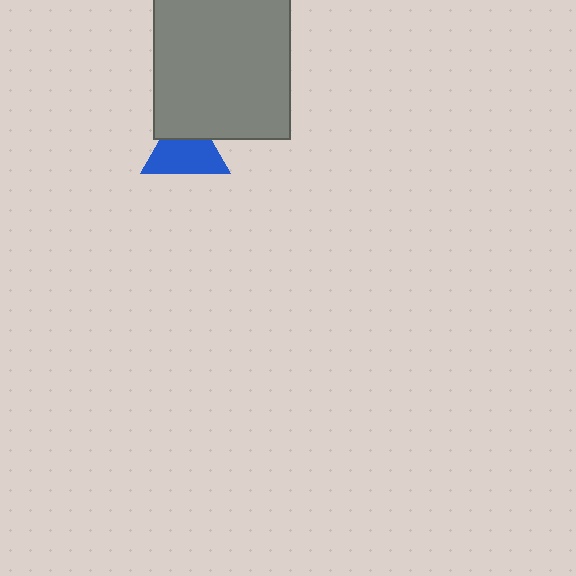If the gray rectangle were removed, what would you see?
You would see the complete blue triangle.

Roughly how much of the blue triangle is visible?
Most of it is visible (roughly 68%).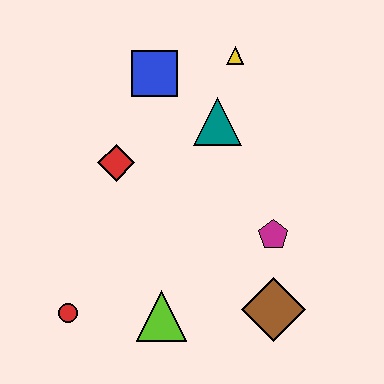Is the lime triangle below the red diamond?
Yes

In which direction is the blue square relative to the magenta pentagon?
The blue square is above the magenta pentagon.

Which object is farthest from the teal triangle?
The red circle is farthest from the teal triangle.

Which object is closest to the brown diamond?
The magenta pentagon is closest to the brown diamond.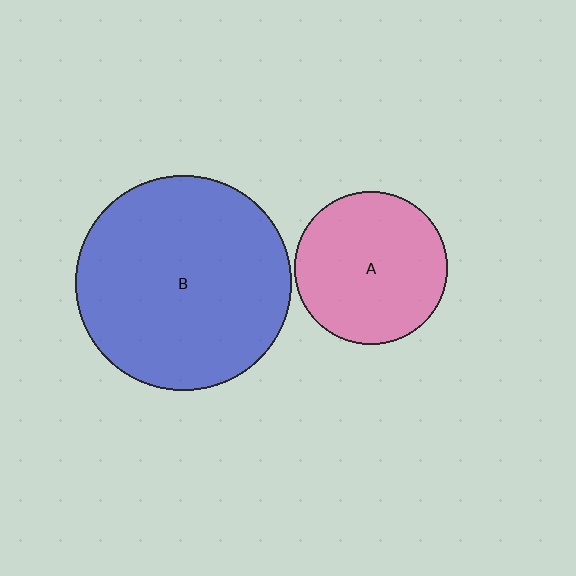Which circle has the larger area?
Circle B (blue).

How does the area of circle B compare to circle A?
Approximately 2.0 times.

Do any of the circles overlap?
No, none of the circles overlap.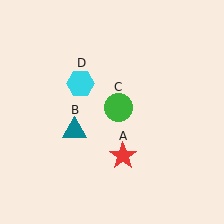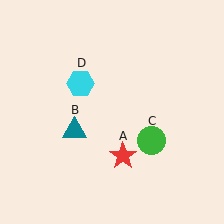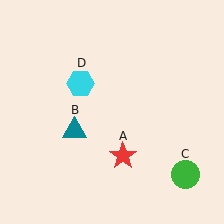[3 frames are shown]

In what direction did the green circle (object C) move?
The green circle (object C) moved down and to the right.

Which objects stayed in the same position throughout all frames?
Red star (object A) and teal triangle (object B) and cyan hexagon (object D) remained stationary.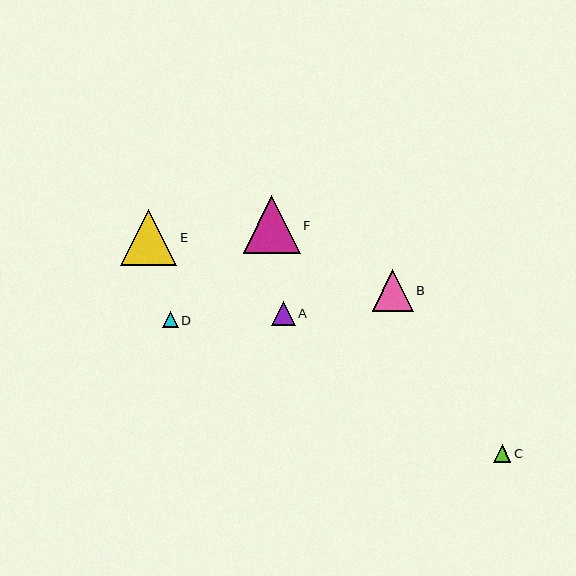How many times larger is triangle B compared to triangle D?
Triangle B is approximately 2.6 times the size of triangle D.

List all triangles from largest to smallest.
From largest to smallest: F, E, B, A, C, D.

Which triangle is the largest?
Triangle F is the largest with a size of approximately 57 pixels.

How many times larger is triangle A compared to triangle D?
Triangle A is approximately 1.5 times the size of triangle D.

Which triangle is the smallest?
Triangle D is the smallest with a size of approximately 16 pixels.